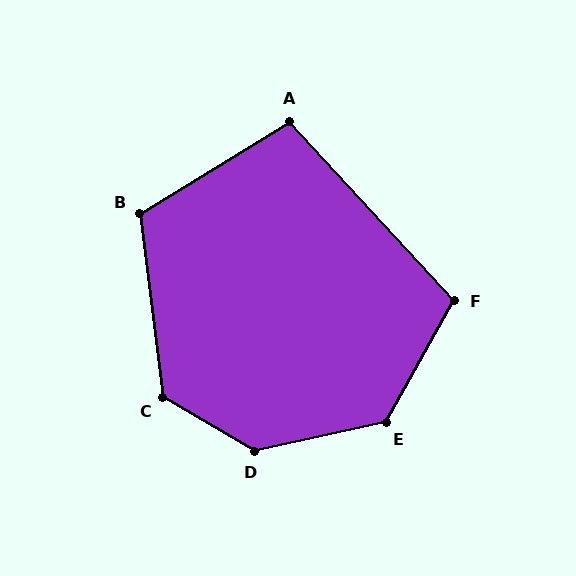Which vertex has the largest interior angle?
D, at approximately 137 degrees.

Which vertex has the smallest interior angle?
A, at approximately 101 degrees.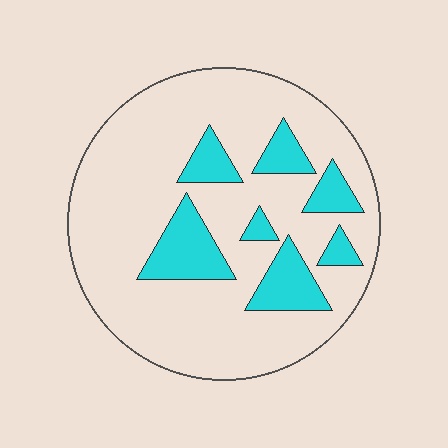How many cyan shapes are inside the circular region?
7.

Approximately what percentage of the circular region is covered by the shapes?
Approximately 20%.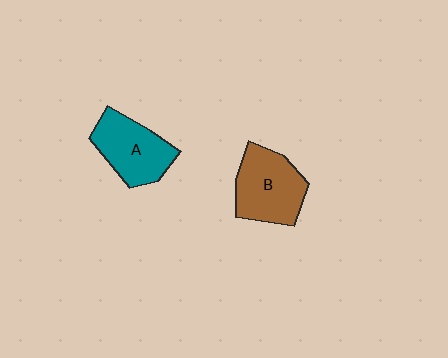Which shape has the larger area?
Shape B (brown).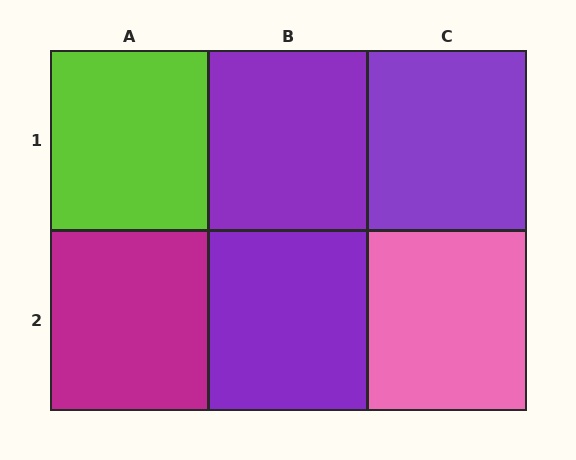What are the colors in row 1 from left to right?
Lime, purple, purple.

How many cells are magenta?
1 cell is magenta.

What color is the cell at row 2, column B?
Purple.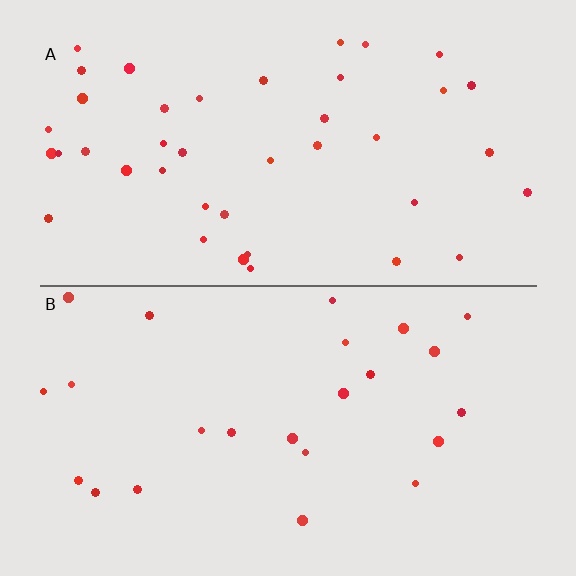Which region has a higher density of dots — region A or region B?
A (the top).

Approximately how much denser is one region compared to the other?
Approximately 1.7× — region A over region B.